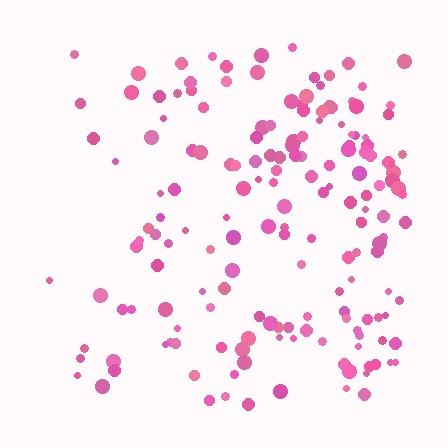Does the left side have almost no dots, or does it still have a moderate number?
Still a moderate number, just noticeably fewer than the right.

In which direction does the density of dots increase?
From left to right, with the right side densest.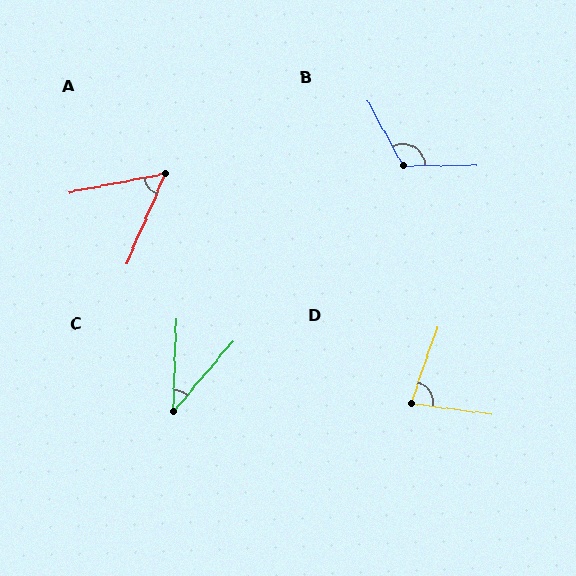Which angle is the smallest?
C, at approximately 38 degrees.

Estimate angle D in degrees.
Approximately 79 degrees.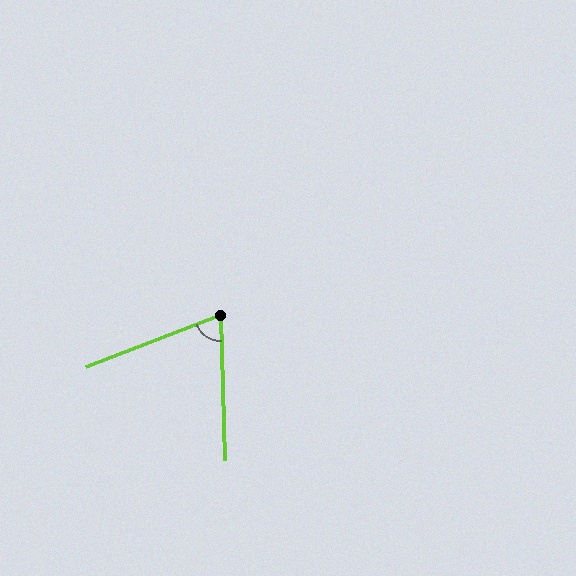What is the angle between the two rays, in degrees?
Approximately 71 degrees.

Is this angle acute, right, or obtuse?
It is acute.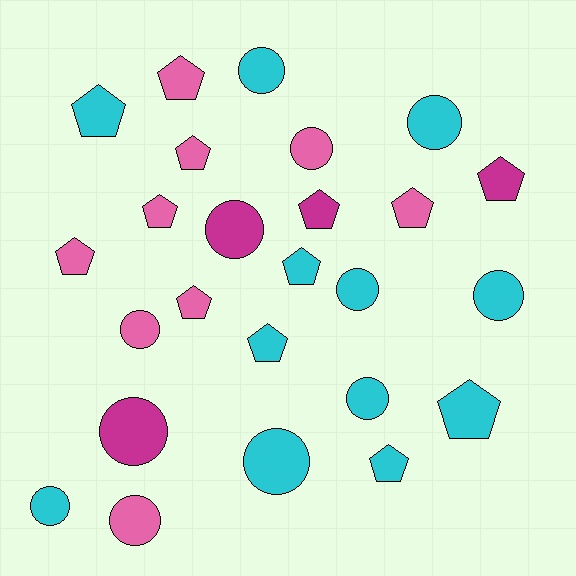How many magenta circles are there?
There are 2 magenta circles.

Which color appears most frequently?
Cyan, with 12 objects.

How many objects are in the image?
There are 25 objects.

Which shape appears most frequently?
Pentagon, with 13 objects.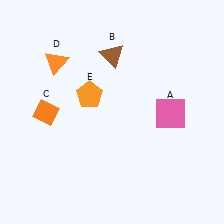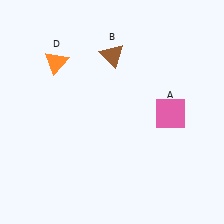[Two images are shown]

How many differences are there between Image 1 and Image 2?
There are 2 differences between the two images.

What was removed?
The orange diamond (C), the orange pentagon (E) were removed in Image 2.